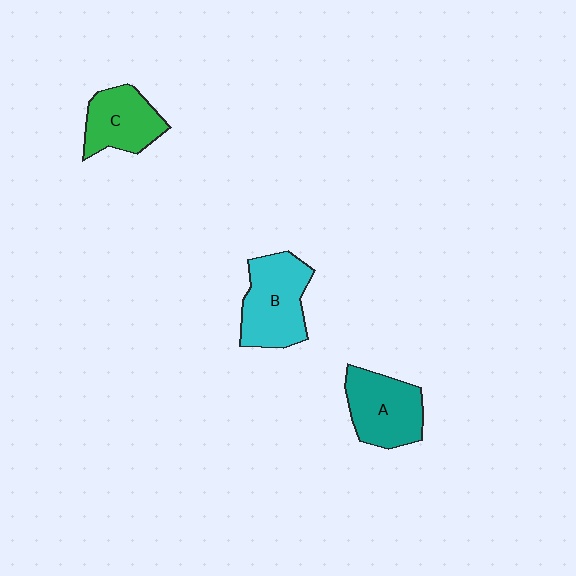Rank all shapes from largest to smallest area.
From largest to smallest: B (cyan), A (teal), C (green).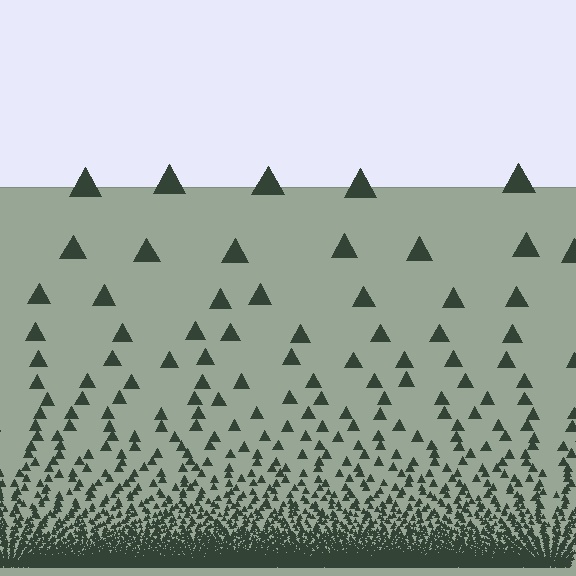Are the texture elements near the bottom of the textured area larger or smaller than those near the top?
Smaller. The gradient is inverted — elements near the bottom are smaller and denser.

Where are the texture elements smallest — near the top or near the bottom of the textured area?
Near the bottom.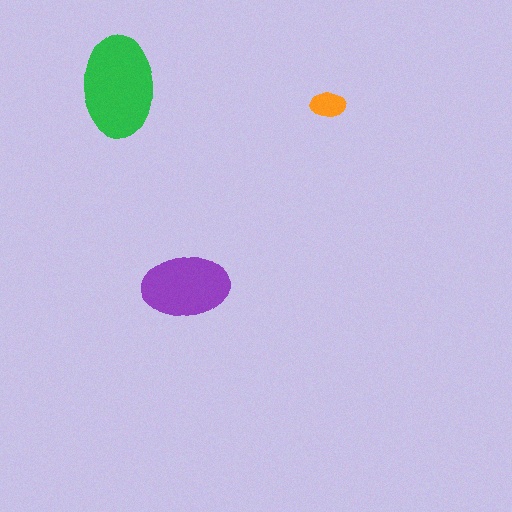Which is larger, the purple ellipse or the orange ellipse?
The purple one.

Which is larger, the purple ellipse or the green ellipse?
The green one.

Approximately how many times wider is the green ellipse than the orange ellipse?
About 3 times wider.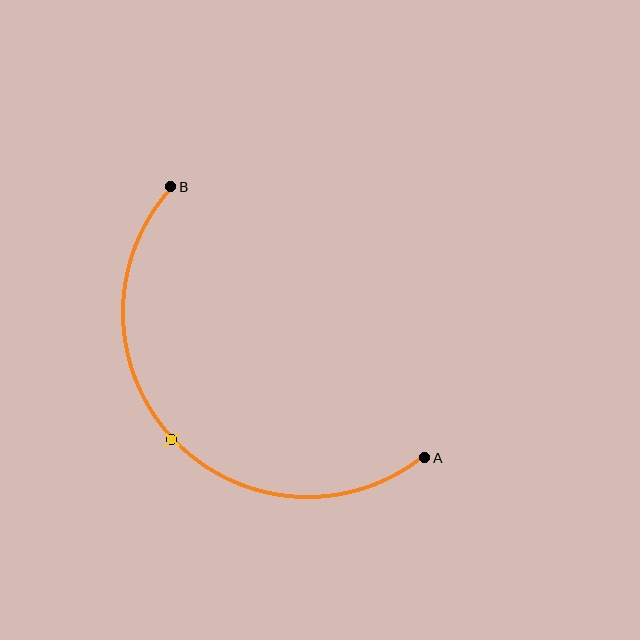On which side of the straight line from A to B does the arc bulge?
The arc bulges below and to the left of the straight line connecting A and B.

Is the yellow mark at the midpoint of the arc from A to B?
Yes. The yellow mark lies on the arc at equal arc-length from both A and B — it is the arc midpoint.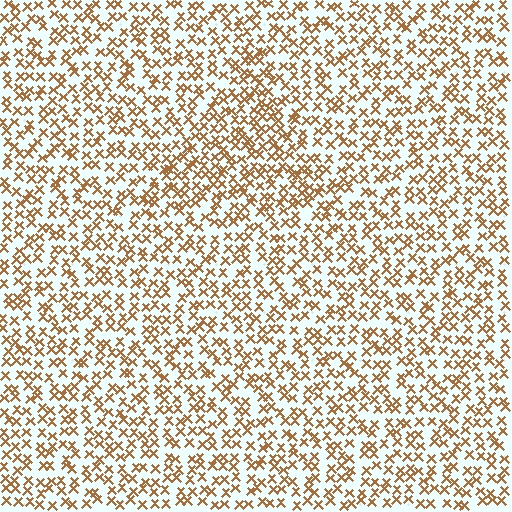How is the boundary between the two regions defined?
The boundary is defined by a change in element density (approximately 1.5x ratio). All elements are the same color, size, and shape.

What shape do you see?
I see a triangle.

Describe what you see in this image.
The image contains small brown elements arranged at two different densities. A triangle-shaped region is visible where the elements are more densely packed than the surrounding area.